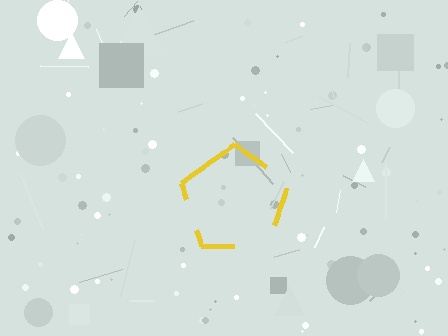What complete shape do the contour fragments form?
The contour fragments form a pentagon.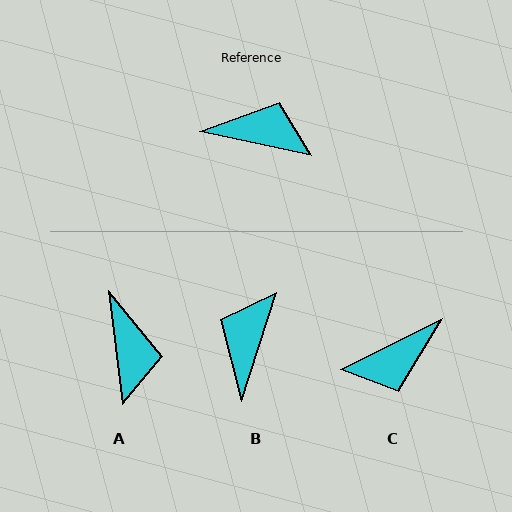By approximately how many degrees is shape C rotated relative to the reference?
Approximately 142 degrees clockwise.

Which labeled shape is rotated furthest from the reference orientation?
C, about 142 degrees away.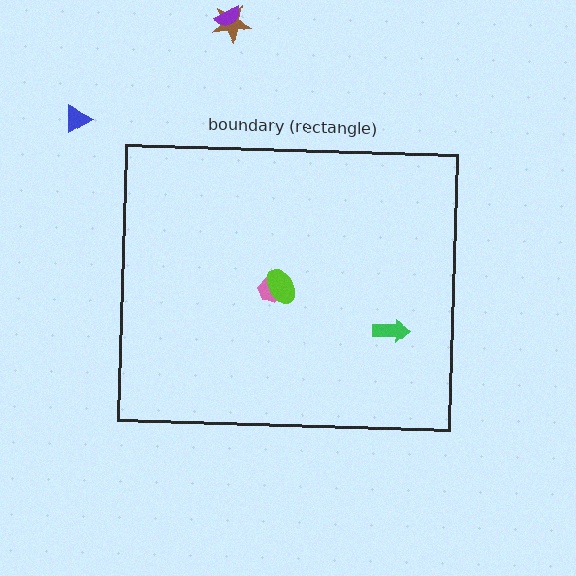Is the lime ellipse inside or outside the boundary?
Inside.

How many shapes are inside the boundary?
3 inside, 3 outside.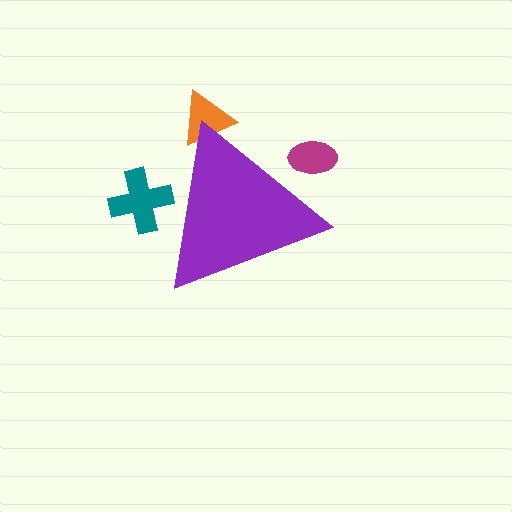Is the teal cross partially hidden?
Yes, the teal cross is partially hidden behind the purple triangle.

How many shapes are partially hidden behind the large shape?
3 shapes are partially hidden.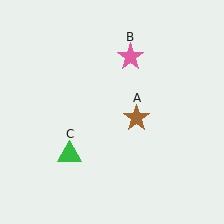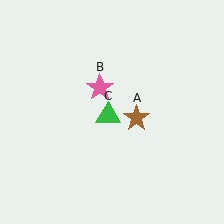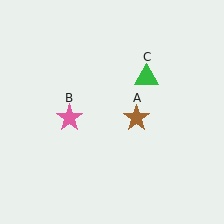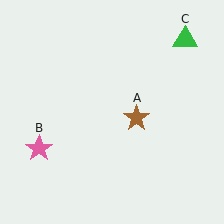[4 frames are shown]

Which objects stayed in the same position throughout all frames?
Brown star (object A) remained stationary.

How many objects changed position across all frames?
2 objects changed position: pink star (object B), green triangle (object C).